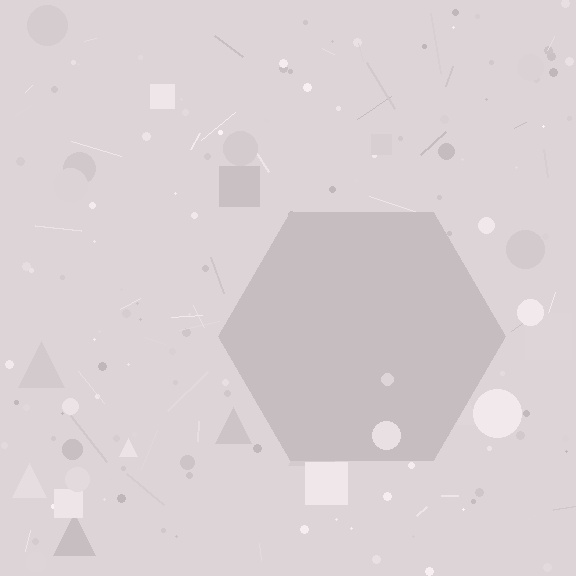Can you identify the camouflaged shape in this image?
The camouflaged shape is a hexagon.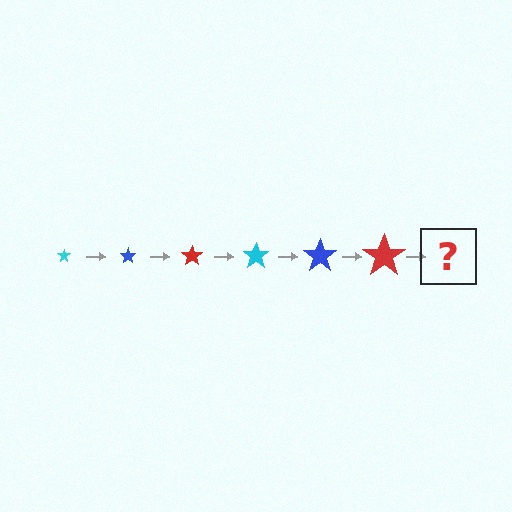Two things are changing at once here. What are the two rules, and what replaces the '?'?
The two rules are that the star grows larger each step and the color cycles through cyan, blue, and red. The '?' should be a cyan star, larger than the previous one.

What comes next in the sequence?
The next element should be a cyan star, larger than the previous one.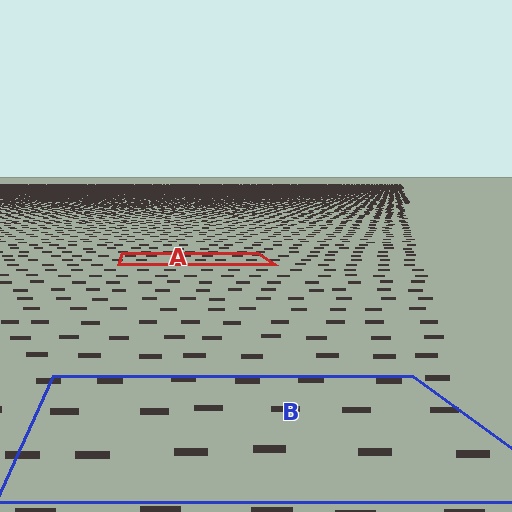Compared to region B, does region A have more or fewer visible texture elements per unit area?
Region A has more texture elements per unit area — they are packed more densely because it is farther away.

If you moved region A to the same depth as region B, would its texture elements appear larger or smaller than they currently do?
They would appear larger. At a closer depth, the same texture elements are projected at a bigger on-screen size.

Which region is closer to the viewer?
Region B is closer. The texture elements there are larger and more spread out.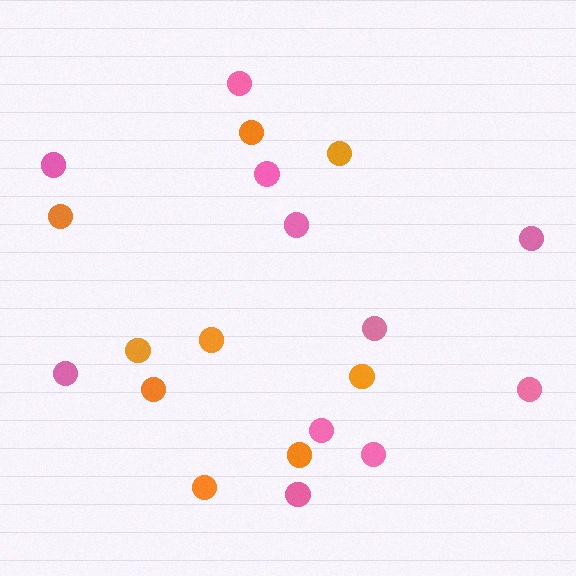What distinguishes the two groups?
There are 2 groups: one group of pink circles (11) and one group of orange circles (9).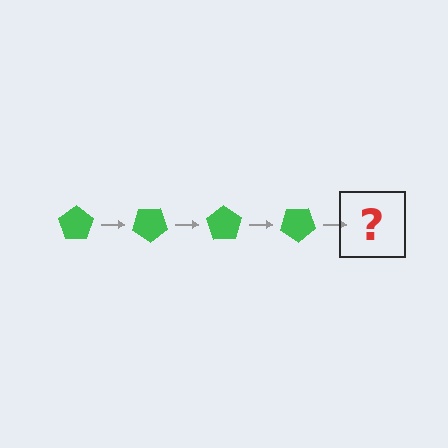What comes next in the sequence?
The next element should be a green pentagon rotated 140 degrees.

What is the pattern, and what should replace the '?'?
The pattern is that the pentagon rotates 35 degrees each step. The '?' should be a green pentagon rotated 140 degrees.